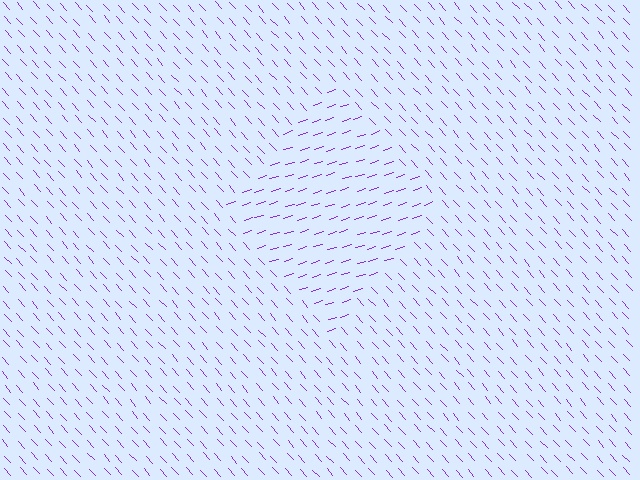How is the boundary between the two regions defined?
The boundary is defined purely by a change in line orientation (approximately 66 degrees difference). All lines are the same color and thickness.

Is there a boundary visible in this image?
Yes, there is a texture boundary formed by a change in line orientation.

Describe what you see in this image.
The image is filled with small purple line segments. A diamond region in the image has lines oriented differently from the surrounding lines, creating a visible texture boundary.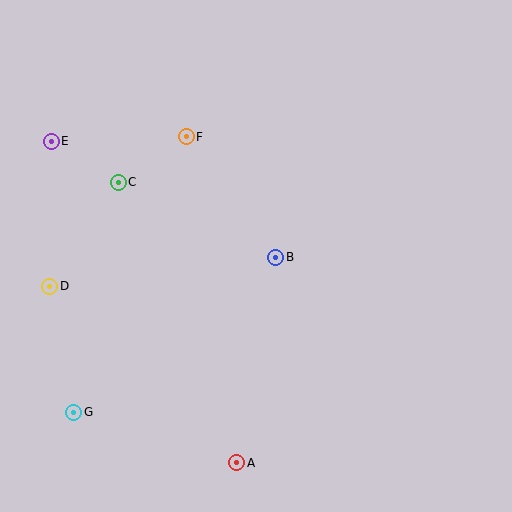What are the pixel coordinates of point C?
Point C is at (118, 182).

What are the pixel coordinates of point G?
Point G is at (74, 412).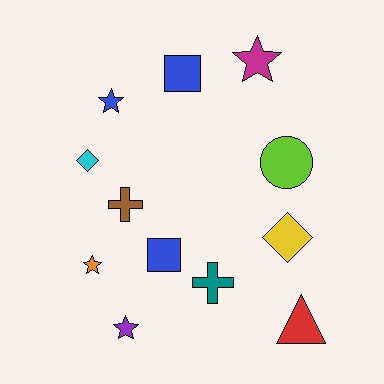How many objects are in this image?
There are 12 objects.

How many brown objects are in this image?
There is 1 brown object.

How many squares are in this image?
There are 2 squares.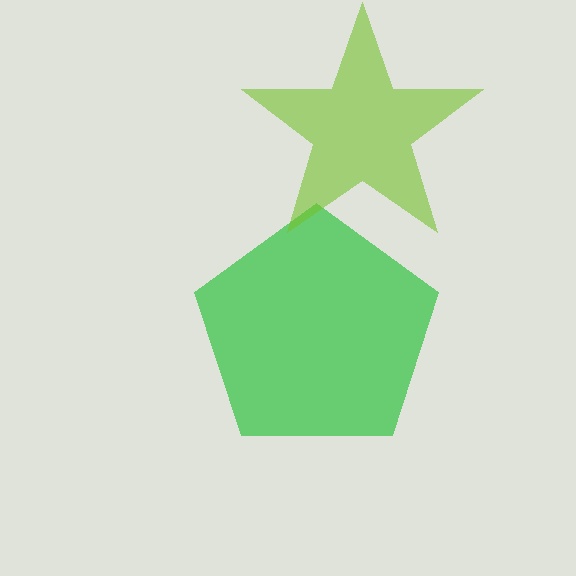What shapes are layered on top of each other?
The layered shapes are: a green pentagon, a lime star.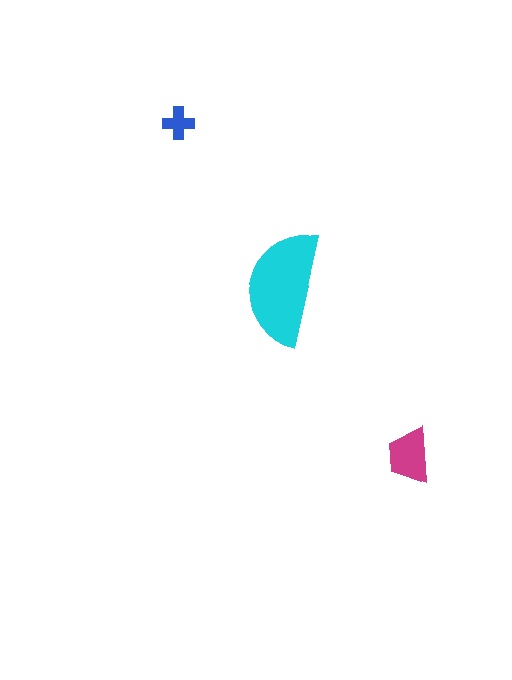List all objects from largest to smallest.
The cyan semicircle, the magenta trapezoid, the blue cross.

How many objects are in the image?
There are 3 objects in the image.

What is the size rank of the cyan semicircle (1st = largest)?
1st.